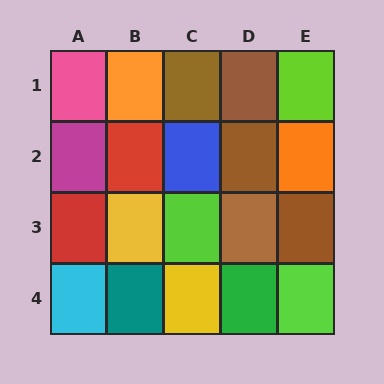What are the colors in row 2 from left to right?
Magenta, red, blue, brown, orange.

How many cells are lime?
3 cells are lime.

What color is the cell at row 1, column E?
Lime.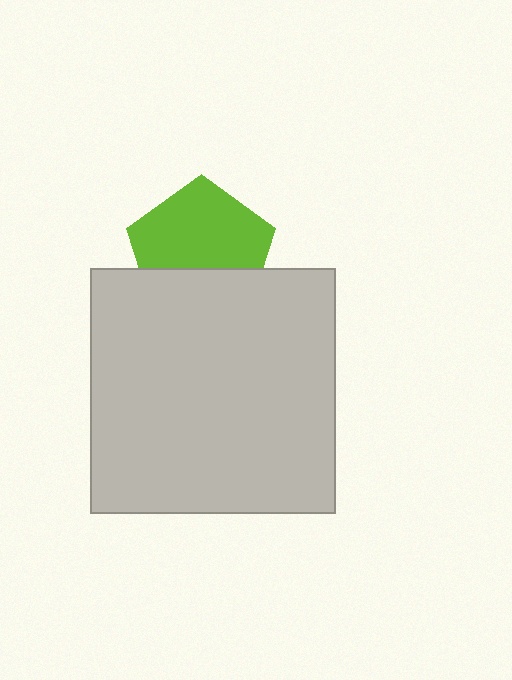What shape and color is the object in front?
The object in front is a light gray square.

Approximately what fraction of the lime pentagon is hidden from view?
Roughly 37% of the lime pentagon is hidden behind the light gray square.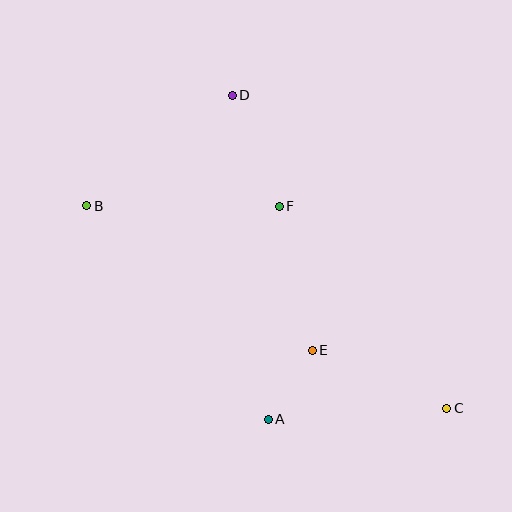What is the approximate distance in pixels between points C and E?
The distance between C and E is approximately 146 pixels.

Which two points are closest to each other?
Points A and E are closest to each other.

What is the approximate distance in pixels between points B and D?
The distance between B and D is approximately 182 pixels.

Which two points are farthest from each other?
Points B and C are farthest from each other.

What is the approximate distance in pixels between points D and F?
The distance between D and F is approximately 121 pixels.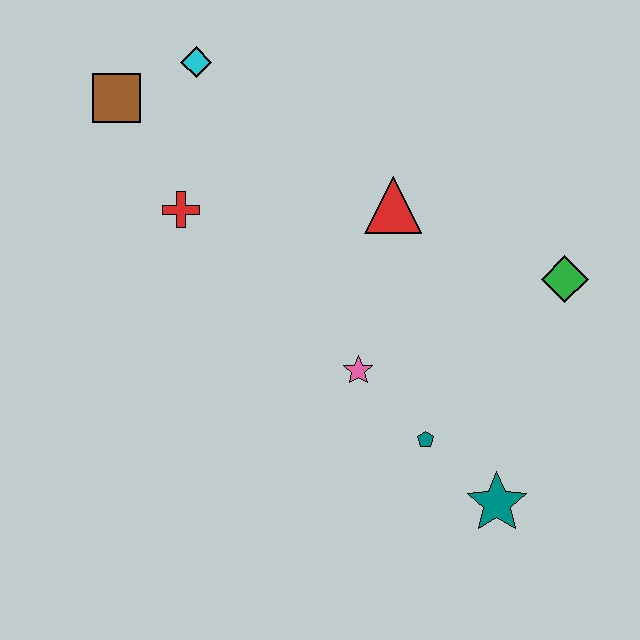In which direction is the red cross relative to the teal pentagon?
The red cross is to the left of the teal pentagon.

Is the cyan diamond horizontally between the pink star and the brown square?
Yes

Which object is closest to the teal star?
The teal pentagon is closest to the teal star.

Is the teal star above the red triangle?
No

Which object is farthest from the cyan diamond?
The teal star is farthest from the cyan diamond.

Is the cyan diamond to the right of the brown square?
Yes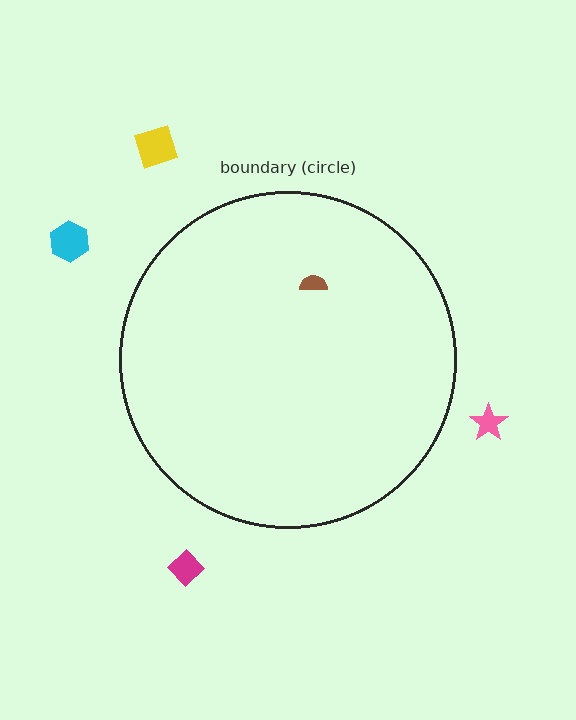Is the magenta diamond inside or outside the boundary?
Outside.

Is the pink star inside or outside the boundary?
Outside.